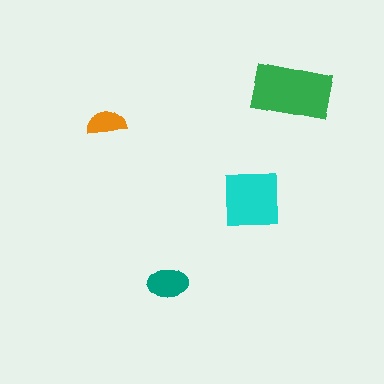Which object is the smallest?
The orange semicircle.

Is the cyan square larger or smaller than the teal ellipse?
Larger.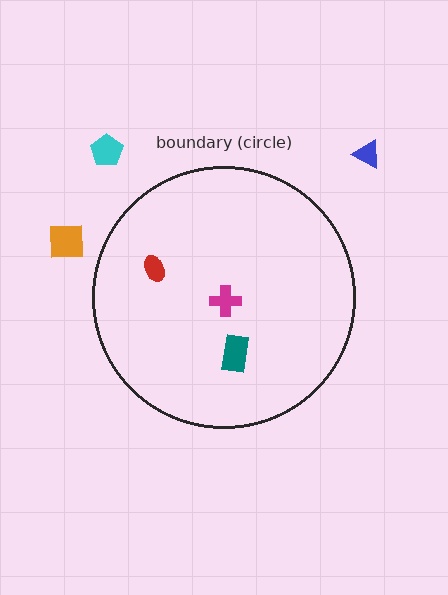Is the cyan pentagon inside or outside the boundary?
Outside.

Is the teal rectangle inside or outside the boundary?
Inside.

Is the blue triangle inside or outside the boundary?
Outside.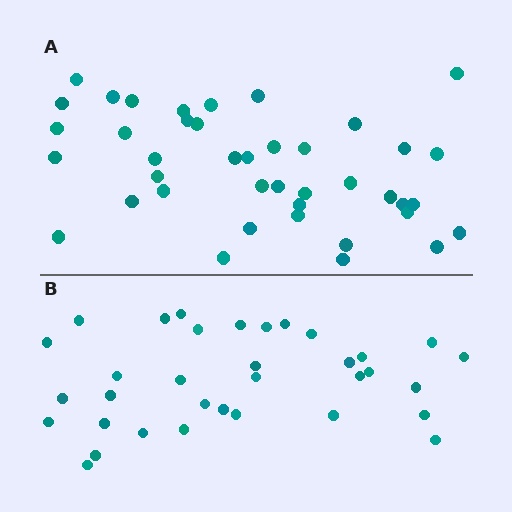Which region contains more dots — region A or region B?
Region A (the top region) has more dots.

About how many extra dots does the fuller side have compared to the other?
Region A has roughly 8 or so more dots than region B.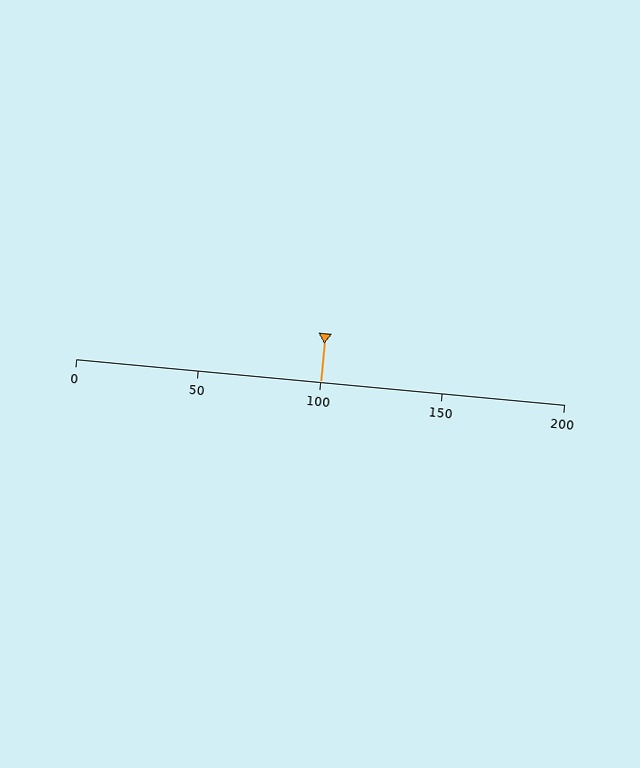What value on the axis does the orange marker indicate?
The marker indicates approximately 100.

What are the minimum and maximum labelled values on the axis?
The axis runs from 0 to 200.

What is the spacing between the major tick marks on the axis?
The major ticks are spaced 50 apart.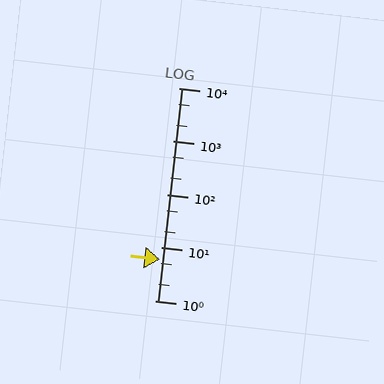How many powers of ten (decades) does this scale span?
The scale spans 4 decades, from 1 to 10000.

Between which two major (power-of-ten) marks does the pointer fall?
The pointer is between 1 and 10.